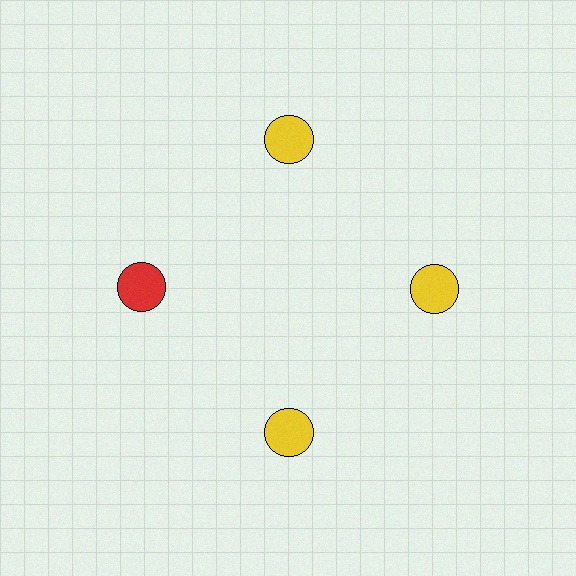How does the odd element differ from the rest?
It has a different color: red instead of yellow.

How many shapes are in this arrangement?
There are 4 shapes arranged in a ring pattern.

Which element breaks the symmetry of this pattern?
The red circle at roughly the 9 o'clock position breaks the symmetry. All other shapes are yellow circles.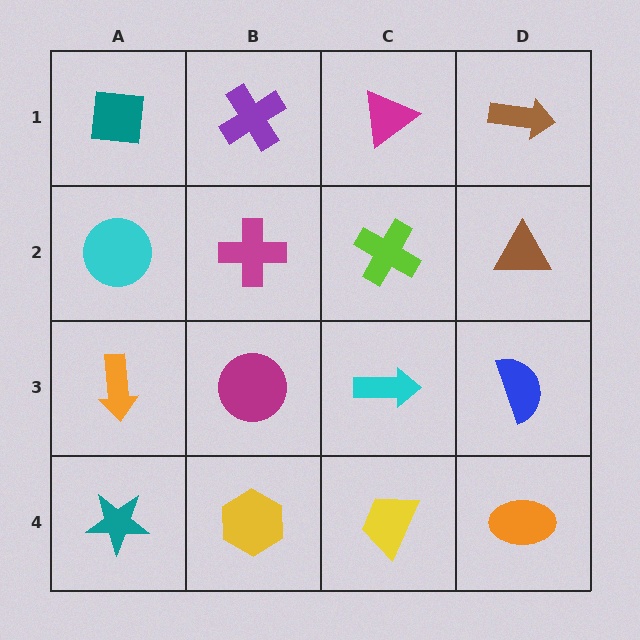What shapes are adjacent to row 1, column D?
A brown triangle (row 2, column D), a magenta triangle (row 1, column C).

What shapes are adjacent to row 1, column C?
A lime cross (row 2, column C), a purple cross (row 1, column B), a brown arrow (row 1, column D).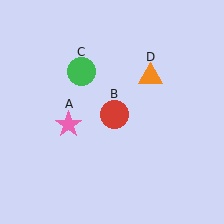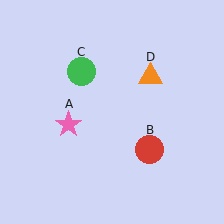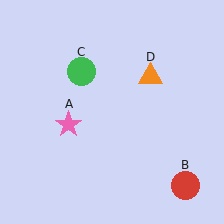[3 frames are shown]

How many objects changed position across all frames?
1 object changed position: red circle (object B).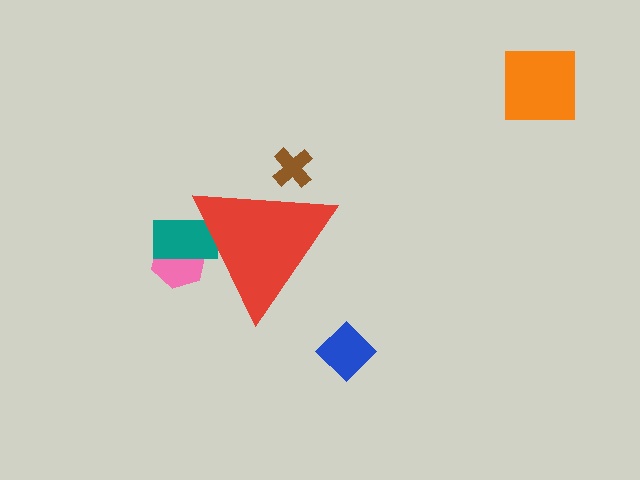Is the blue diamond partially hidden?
No, the blue diamond is fully visible.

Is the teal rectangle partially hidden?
Yes, the teal rectangle is partially hidden behind the red triangle.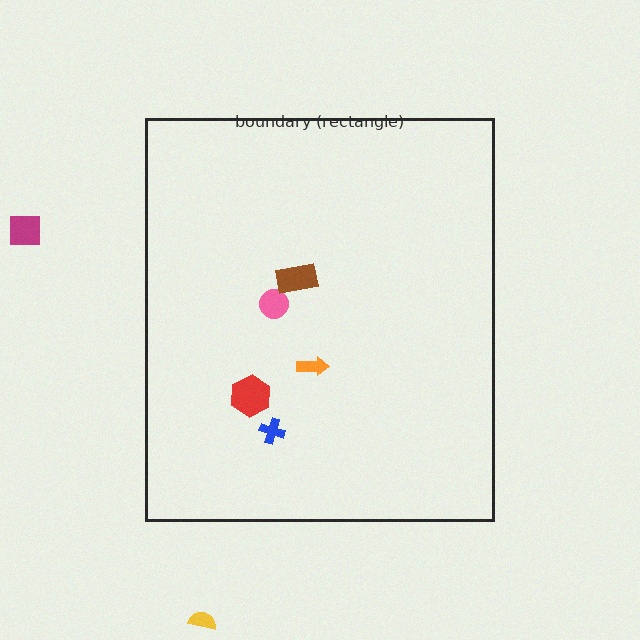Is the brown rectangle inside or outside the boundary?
Inside.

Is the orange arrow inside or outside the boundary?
Inside.